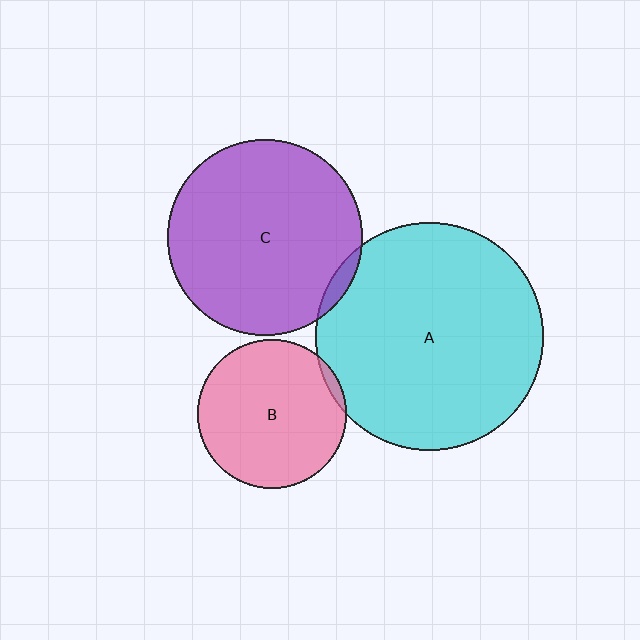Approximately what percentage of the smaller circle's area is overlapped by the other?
Approximately 5%.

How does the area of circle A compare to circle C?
Approximately 1.4 times.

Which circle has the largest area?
Circle A (cyan).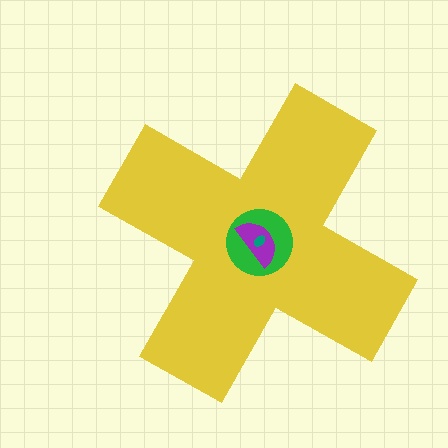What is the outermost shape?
The yellow cross.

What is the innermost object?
The teal ellipse.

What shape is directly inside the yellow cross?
The green circle.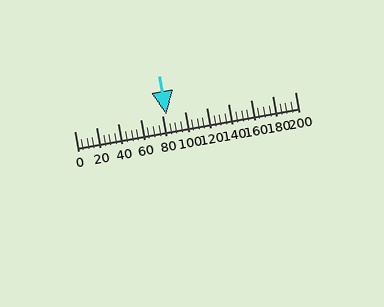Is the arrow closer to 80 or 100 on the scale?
The arrow is closer to 80.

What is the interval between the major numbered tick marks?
The major tick marks are spaced 20 units apart.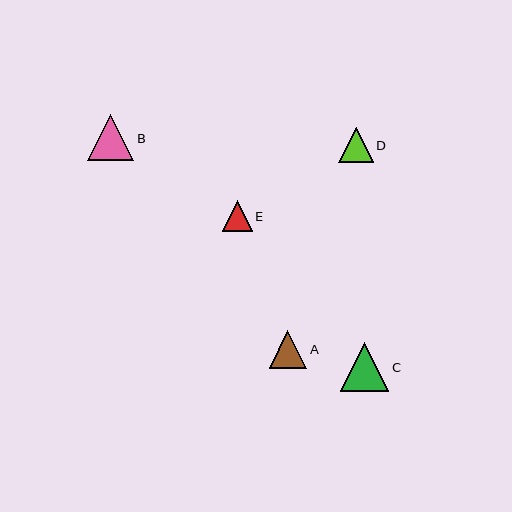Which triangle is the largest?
Triangle C is the largest with a size of approximately 49 pixels.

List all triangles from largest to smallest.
From largest to smallest: C, B, A, D, E.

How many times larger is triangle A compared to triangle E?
Triangle A is approximately 1.2 times the size of triangle E.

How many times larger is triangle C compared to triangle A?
Triangle C is approximately 1.3 times the size of triangle A.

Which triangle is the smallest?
Triangle E is the smallest with a size of approximately 30 pixels.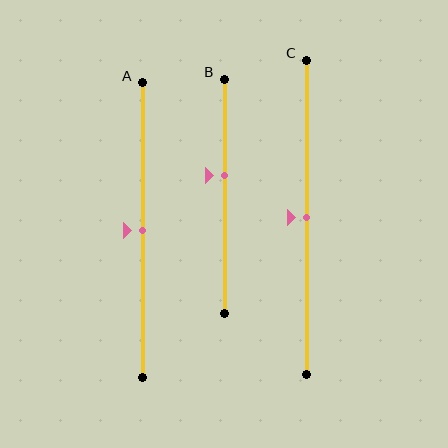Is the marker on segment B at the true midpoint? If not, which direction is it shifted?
No, the marker on segment B is shifted upward by about 9% of the segment length.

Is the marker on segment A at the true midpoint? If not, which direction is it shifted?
Yes, the marker on segment A is at the true midpoint.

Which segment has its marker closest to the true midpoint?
Segment A has its marker closest to the true midpoint.